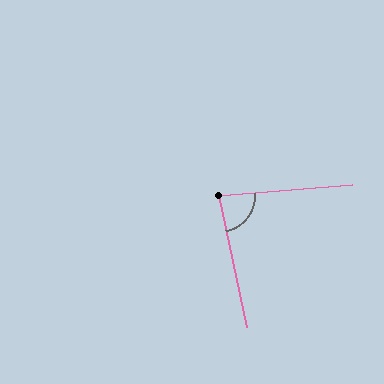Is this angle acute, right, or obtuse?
It is acute.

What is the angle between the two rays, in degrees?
Approximately 83 degrees.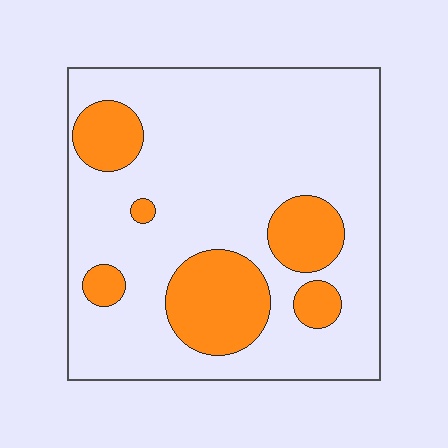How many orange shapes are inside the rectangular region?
6.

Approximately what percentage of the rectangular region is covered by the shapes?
Approximately 20%.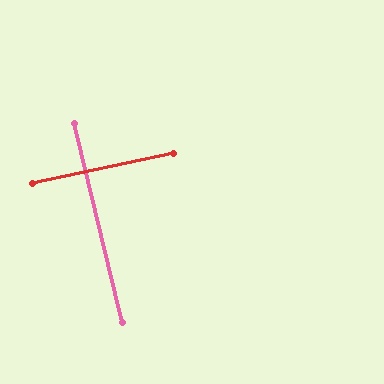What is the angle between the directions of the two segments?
Approximately 88 degrees.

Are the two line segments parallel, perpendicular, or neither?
Perpendicular — they meet at approximately 88°.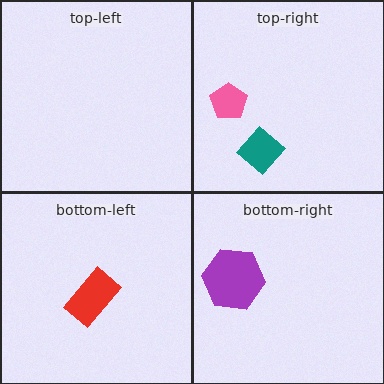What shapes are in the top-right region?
The pink pentagon, the teal diamond.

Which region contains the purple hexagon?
The bottom-right region.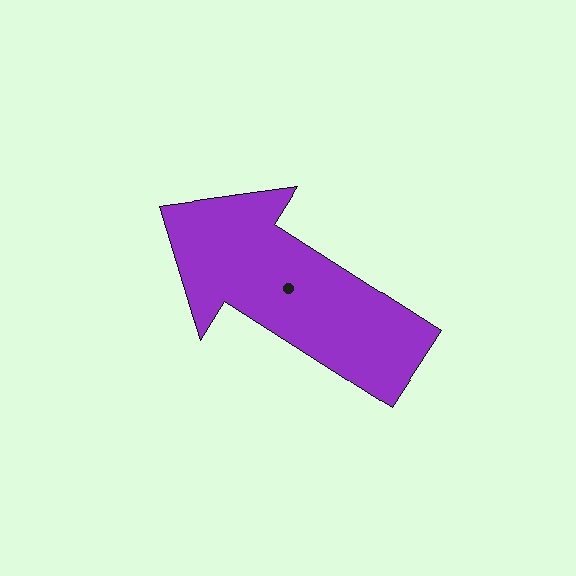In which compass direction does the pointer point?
Northwest.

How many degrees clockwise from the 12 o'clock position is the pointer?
Approximately 303 degrees.